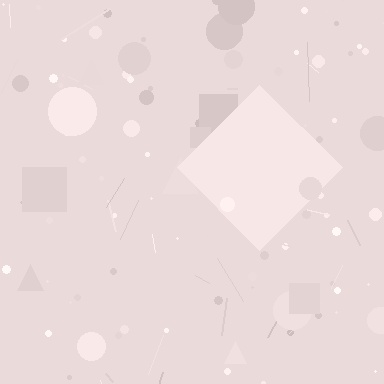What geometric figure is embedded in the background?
A diamond is embedded in the background.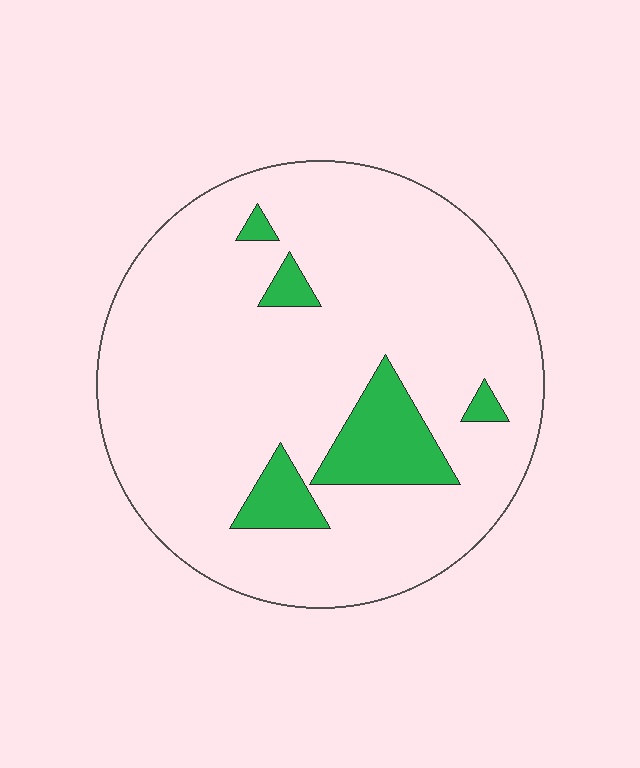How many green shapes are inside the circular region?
5.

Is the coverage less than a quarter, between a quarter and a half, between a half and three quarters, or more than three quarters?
Less than a quarter.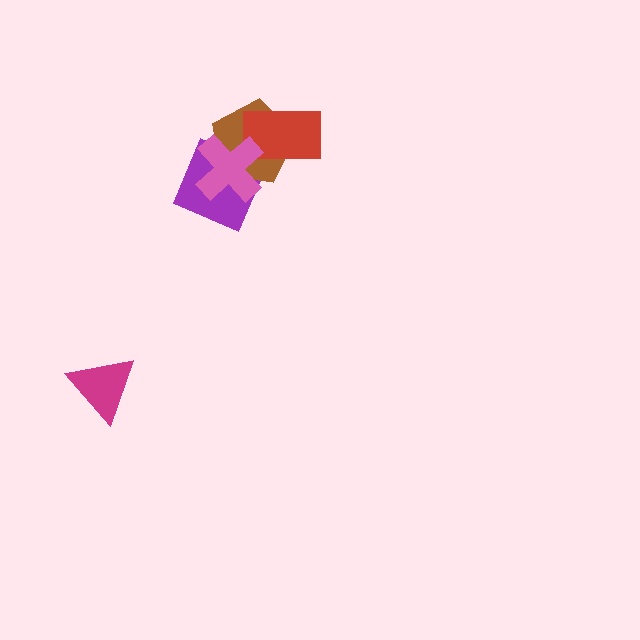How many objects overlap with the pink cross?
3 objects overlap with the pink cross.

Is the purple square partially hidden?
Yes, it is partially covered by another shape.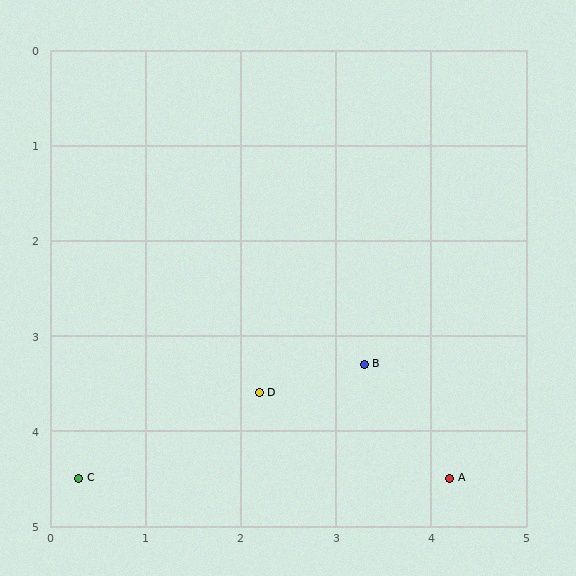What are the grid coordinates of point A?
Point A is at approximately (4.2, 4.5).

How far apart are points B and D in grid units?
Points B and D are about 1.1 grid units apart.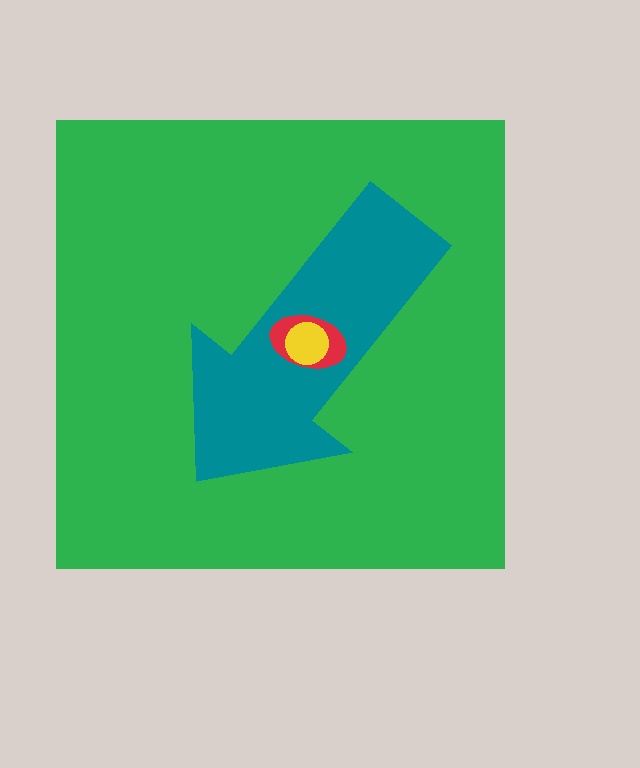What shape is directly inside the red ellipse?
The yellow circle.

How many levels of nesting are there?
4.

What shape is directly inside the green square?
The teal arrow.